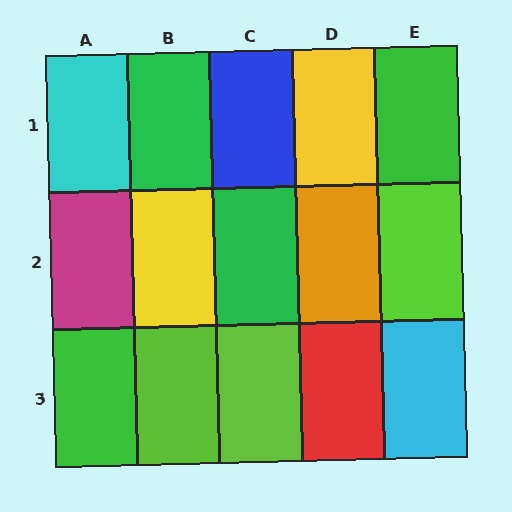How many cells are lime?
3 cells are lime.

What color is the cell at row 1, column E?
Green.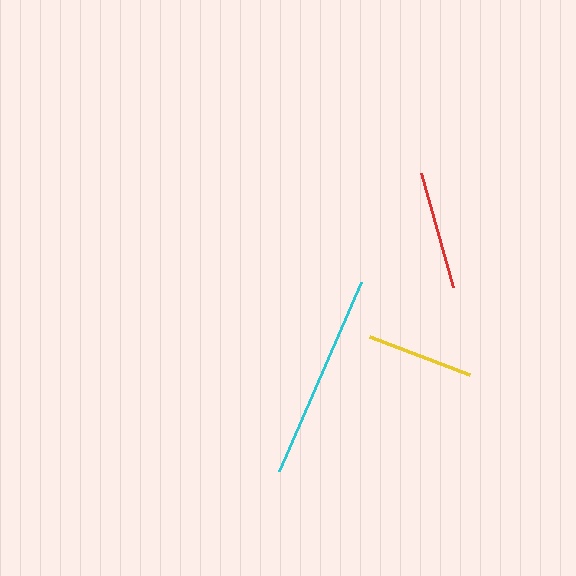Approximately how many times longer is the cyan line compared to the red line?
The cyan line is approximately 1.7 times the length of the red line.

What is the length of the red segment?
The red segment is approximately 118 pixels long.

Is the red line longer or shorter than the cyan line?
The cyan line is longer than the red line.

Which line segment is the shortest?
The yellow line is the shortest at approximately 106 pixels.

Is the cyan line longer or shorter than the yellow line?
The cyan line is longer than the yellow line.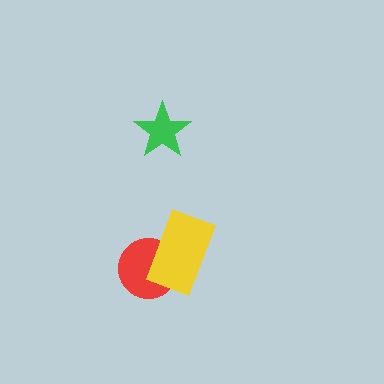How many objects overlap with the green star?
0 objects overlap with the green star.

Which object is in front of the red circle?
The yellow rectangle is in front of the red circle.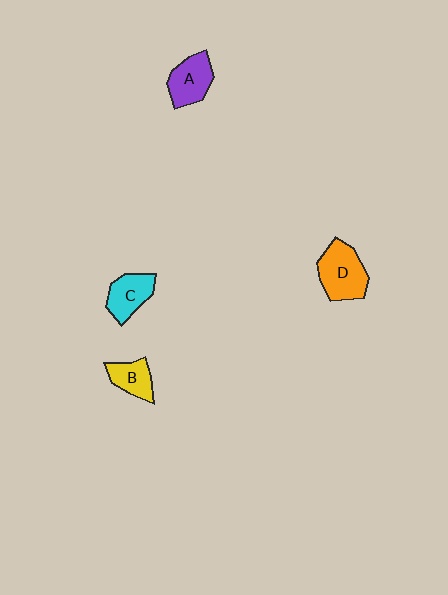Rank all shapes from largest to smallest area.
From largest to smallest: D (orange), A (purple), C (cyan), B (yellow).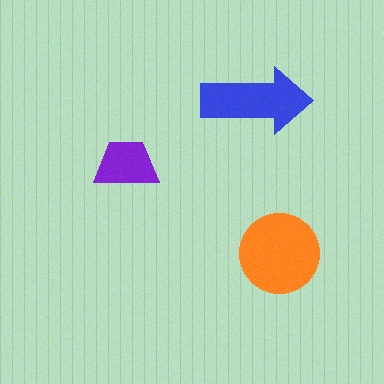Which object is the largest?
The orange circle.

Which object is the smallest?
The purple trapezoid.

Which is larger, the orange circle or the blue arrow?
The orange circle.